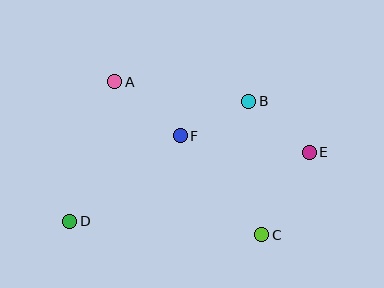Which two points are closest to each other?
Points B and F are closest to each other.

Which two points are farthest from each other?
Points D and E are farthest from each other.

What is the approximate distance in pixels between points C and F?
The distance between C and F is approximately 128 pixels.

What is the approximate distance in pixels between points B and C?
The distance between B and C is approximately 134 pixels.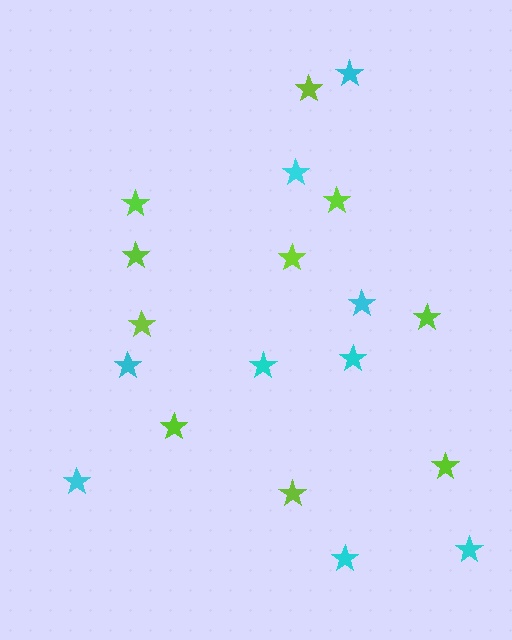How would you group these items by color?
There are 2 groups: one group of lime stars (10) and one group of cyan stars (9).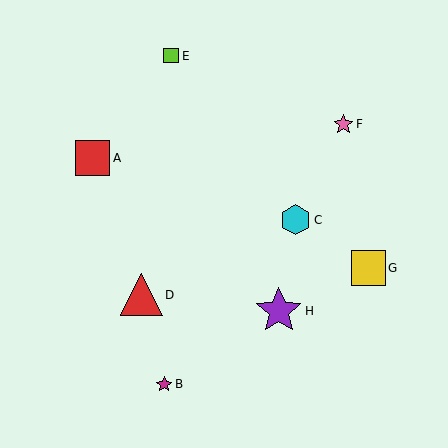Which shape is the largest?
The purple star (labeled H) is the largest.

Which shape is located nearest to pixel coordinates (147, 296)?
The red triangle (labeled D) at (141, 295) is nearest to that location.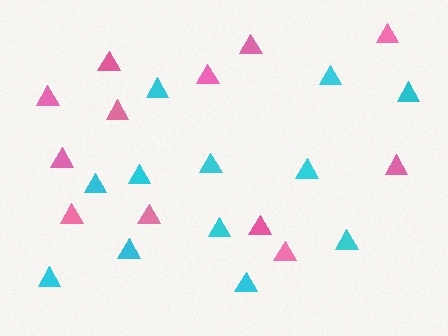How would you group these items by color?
There are 2 groups: one group of cyan triangles (12) and one group of pink triangles (12).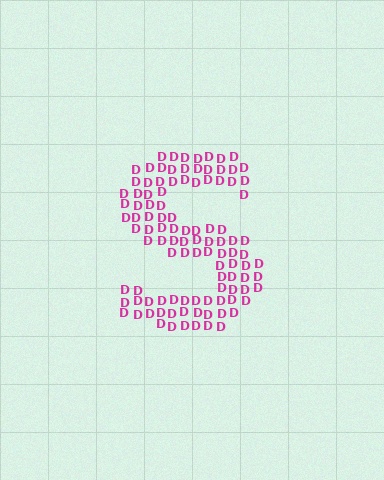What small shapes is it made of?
It is made of small letter D's.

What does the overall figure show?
The overall figure shows the letter S.